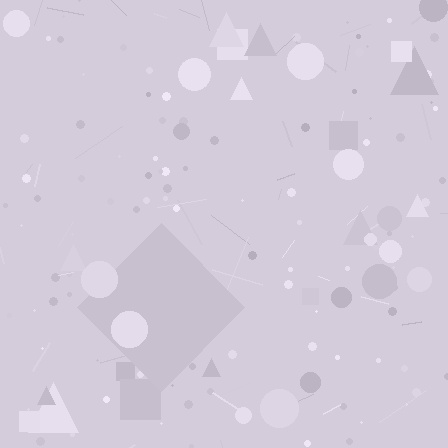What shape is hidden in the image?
A diamond is hidden in the image.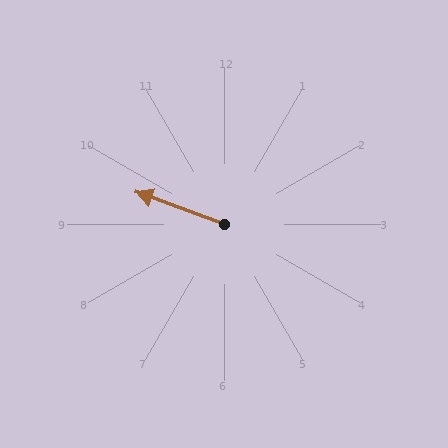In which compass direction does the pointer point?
West.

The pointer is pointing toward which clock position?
Roughly 10 o'clock.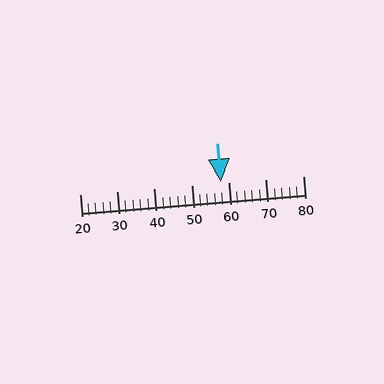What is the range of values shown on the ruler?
The ruler shows values from 20 to 80.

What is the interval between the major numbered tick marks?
The major tick marks are spaced 10 units apart.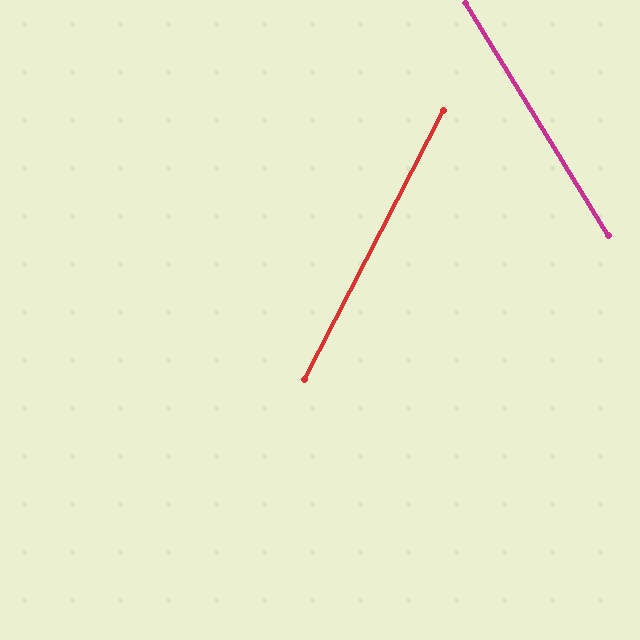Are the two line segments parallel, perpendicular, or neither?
Neither parallel nor perpendicular — they differ by about 59°.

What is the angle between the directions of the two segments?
Approximately 59 degrees.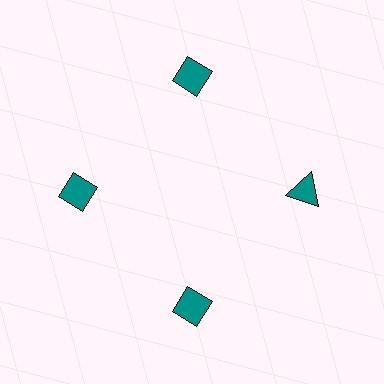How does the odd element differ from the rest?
It has a different shape: triangle instead of diamond.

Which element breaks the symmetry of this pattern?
The teal triangle at roughly the 3 o'clock position breaks the symmetry. All other shapes are teal diamonds.